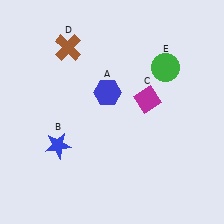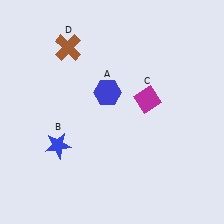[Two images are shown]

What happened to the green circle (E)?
The green circle (E) was removed in Image 2. It was in the top-right area of Image 1.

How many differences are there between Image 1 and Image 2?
There is 1 difference between the two images.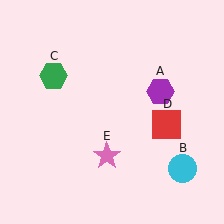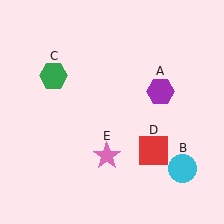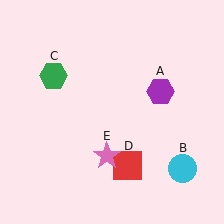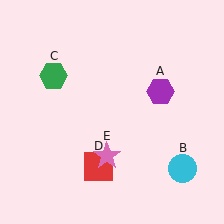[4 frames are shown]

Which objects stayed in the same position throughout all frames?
Purple hexagon (object A) and cyan circle (object B) and green hexagon (object C) and pink star (object E) remained stationary.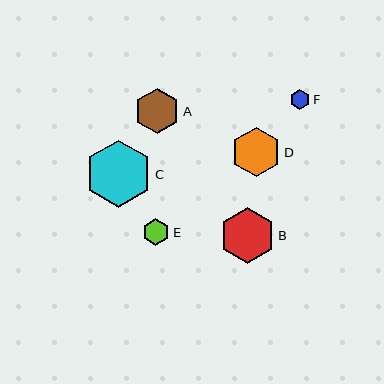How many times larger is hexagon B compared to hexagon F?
Hexagon B is approximately 2.8 times the size of hexagon F.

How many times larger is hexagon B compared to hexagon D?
Hexagon B is approximately 1.1 times the size of hexagon D.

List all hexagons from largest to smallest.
From largest to smallest: C, B, D, A, E, F.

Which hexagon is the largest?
Hexagon C is the largest with a size of approximately 67 pixels.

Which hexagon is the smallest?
Hexagon F is the smallest with a size of approximately 20 pixels.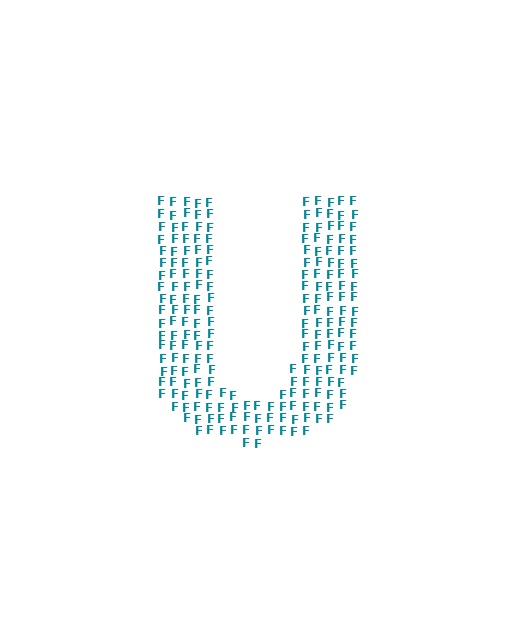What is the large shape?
The large shape is the letter U.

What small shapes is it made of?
It is made of small letter F's.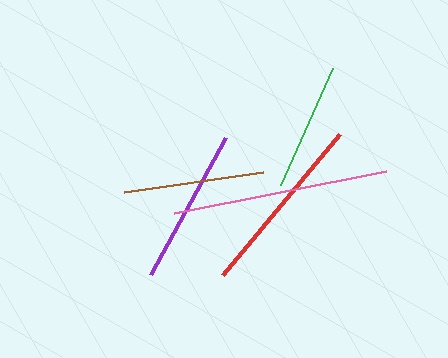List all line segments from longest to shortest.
From longest to shortest: pink, red, purple, brown, green.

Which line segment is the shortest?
The green line is the shortest at approximately 129 pixels.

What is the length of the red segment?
The red segment is approximately 183 pixels long.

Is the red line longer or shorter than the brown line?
The red line is longer than the brown line.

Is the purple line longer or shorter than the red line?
The red line is longer than the purple line.